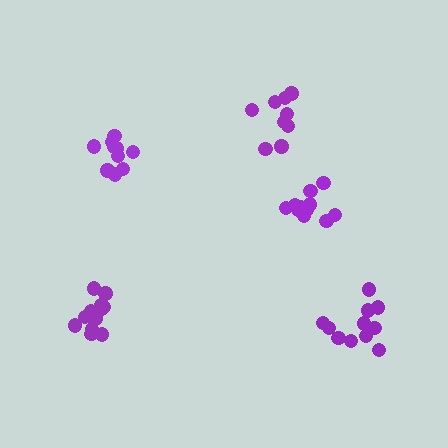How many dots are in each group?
Group 1: 9 dots, Group 2: 12 dots, Group 3: 11 dots, Group 4: 12 dots, Group 5: 11 dots (55 total).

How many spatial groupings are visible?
There are 5 spatial groupings.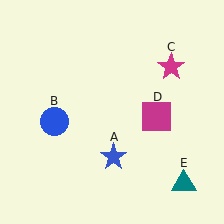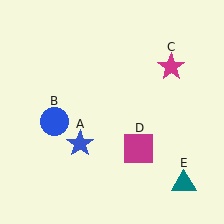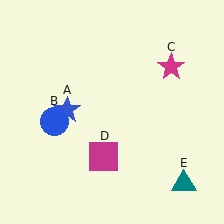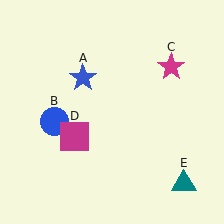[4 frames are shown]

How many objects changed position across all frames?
2 objects changed position: blue star (object A), magenta square (object D).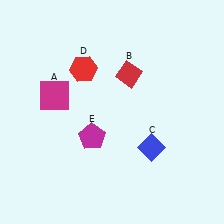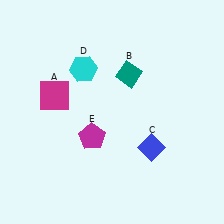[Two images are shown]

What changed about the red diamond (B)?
In Image 1, B is red. In Image 2, it changed to teal.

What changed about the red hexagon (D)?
In Image 1, D is red. In Image 2, it changed to cyan.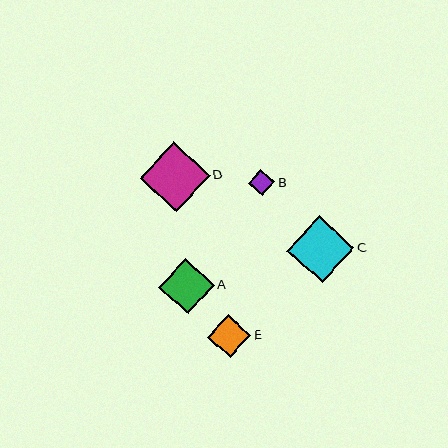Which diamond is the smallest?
Diamond B is the smallest with a size of approximately 26 pixels.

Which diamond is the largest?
Diamond D is the largest with a size of approximately 70 pixels.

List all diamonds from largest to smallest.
From largest to smallest: D, C, A, E, B.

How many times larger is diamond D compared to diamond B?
Diamond D is approximately 2.6 times the size of diamond B.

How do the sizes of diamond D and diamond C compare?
Diamond D and diamond C are approximately the same size.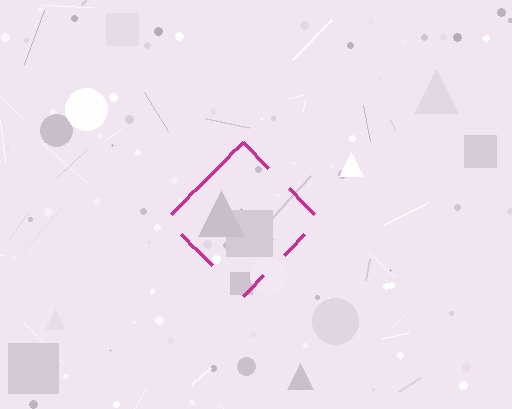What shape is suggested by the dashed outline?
The dashed outline suggests a diamond.